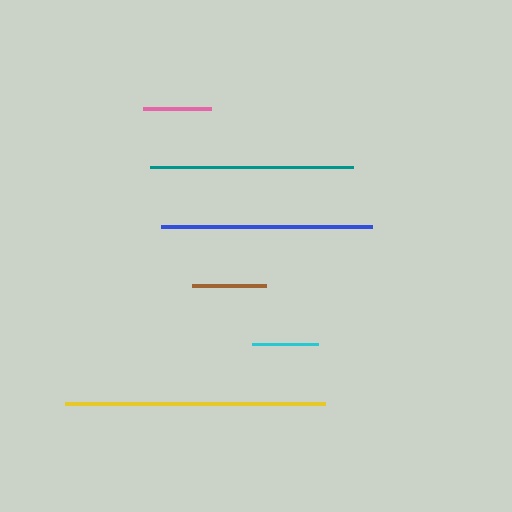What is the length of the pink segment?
The pink segment is approximately 68 pixels long.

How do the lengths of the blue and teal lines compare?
The blue and teal lines are approximately the same length.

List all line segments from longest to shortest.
From longest to shortest: yellow, blue, teal, brown, pink, cyan.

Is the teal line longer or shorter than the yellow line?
The yellow line is longer than the teal line.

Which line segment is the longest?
The yellow line is the longest at approximately 260 pixels.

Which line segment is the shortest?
The cyan line is the shortest at approximately 66 pixels.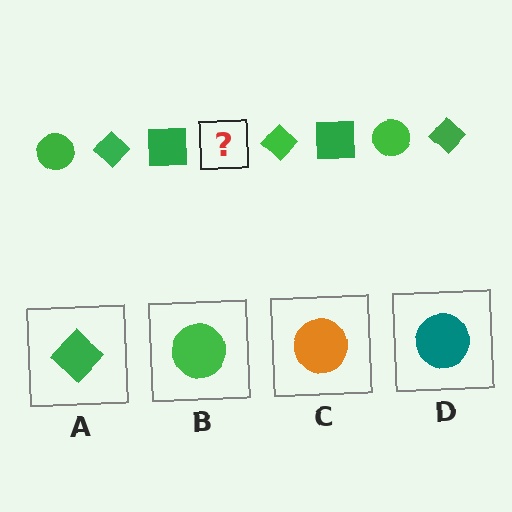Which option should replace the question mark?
Option B.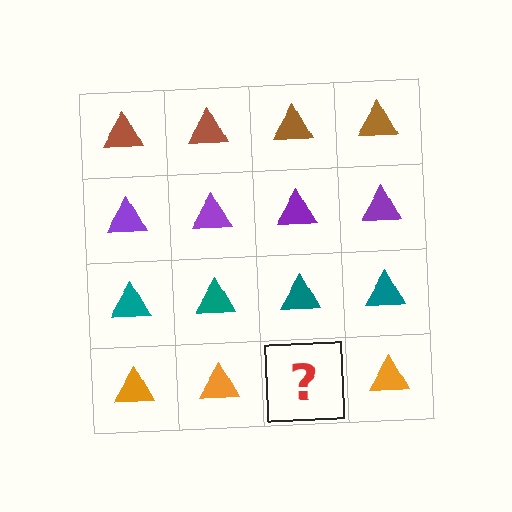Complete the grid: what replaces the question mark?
The question mark should be replaced with an orange triangle.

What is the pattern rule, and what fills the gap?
The rule is that each row has a consistent color. The gap should be filled with an orange triangle.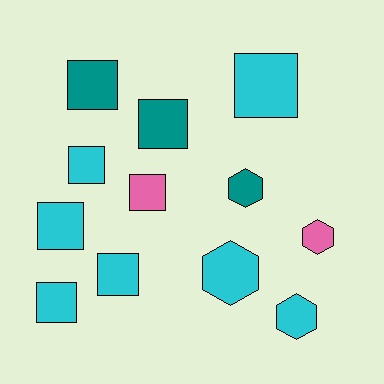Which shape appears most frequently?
Square, with 8 objects.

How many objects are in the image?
There are 12 objects.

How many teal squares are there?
There are 2 teal squares.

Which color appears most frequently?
Cyan, with 7 objects.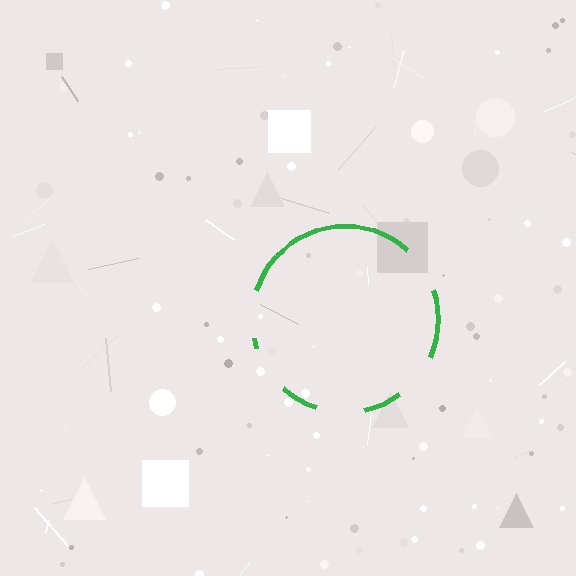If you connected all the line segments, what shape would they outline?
They would outline a circle.